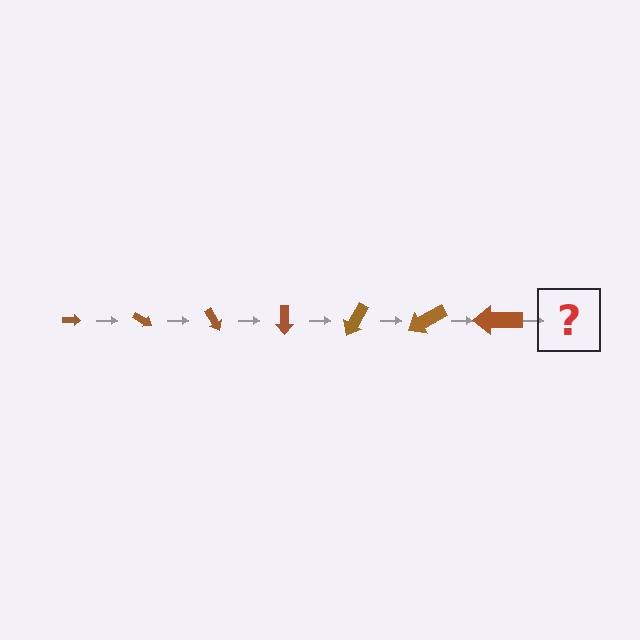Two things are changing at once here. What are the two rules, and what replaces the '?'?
The two rules are that the arrow grows larger each step and it rotates 30 degrees each step. The '?' should be an arrow, larger than the previous one and rotated 210 degrees from the start.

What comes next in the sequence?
The next element should be an arrow, larger than the previous one and rotated 210 degrees from the start.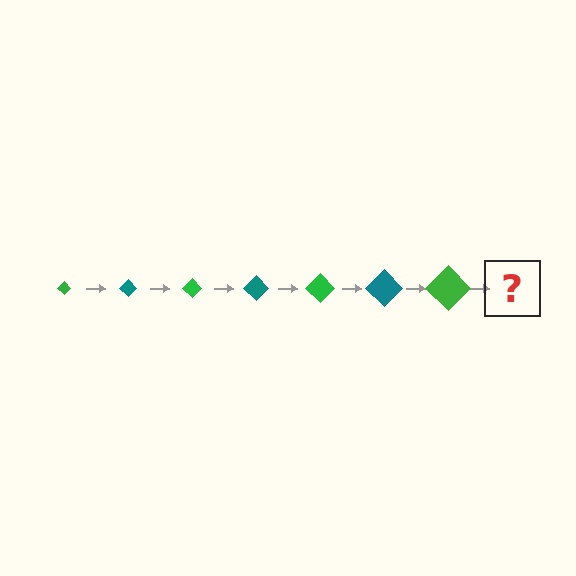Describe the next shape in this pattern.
It should be a teal diamond, larger than the previous one.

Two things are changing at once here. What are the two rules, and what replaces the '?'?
The two rules are that the diamond grows larger each step and the color cycles through green and teal. The '?' should be a teal diamond, larger than the previous one.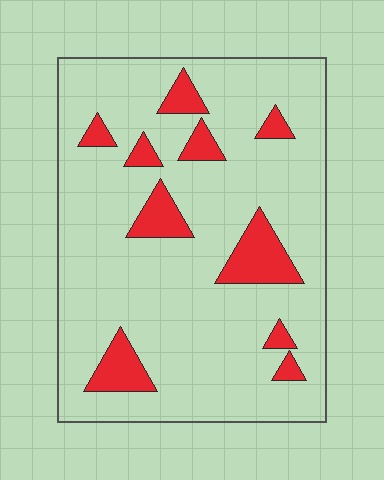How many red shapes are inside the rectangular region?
10.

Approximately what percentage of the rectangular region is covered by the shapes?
Approximately 15%.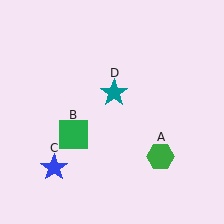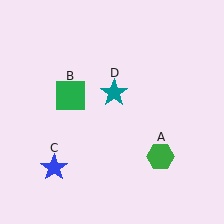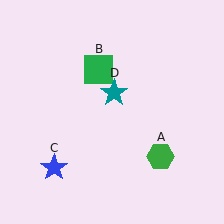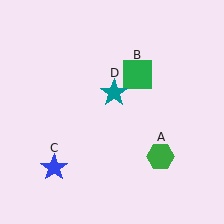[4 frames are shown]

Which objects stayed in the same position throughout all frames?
Green hexagon (object A) and blue star (object C) and teal star (object D) remained stationary.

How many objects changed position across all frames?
1 object changed position: green square (object B).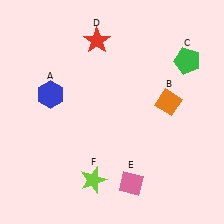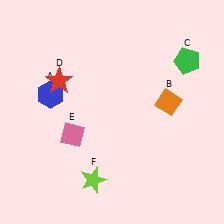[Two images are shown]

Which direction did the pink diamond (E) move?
The pink diamond (E) moved left.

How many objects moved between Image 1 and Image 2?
2 objects moved between the two images.